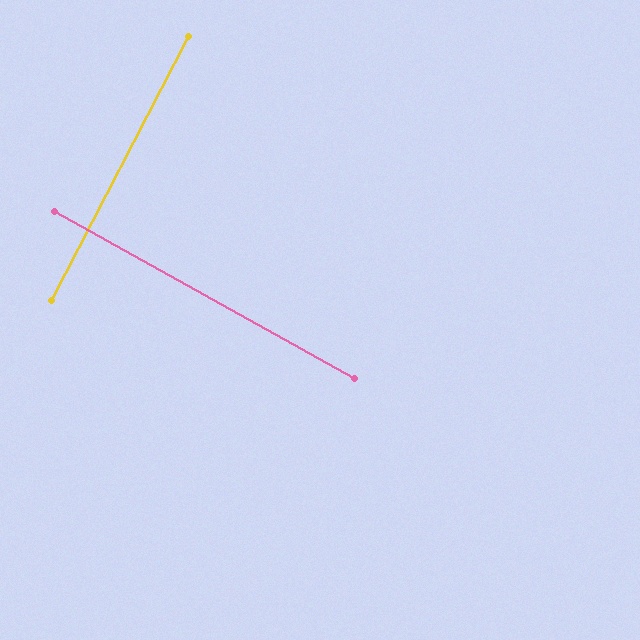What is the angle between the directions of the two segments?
Approximately 88 degrees.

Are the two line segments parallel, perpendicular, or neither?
Perpendicular — they meet at approximately 88°.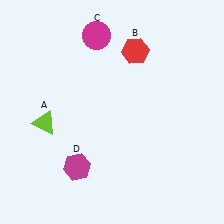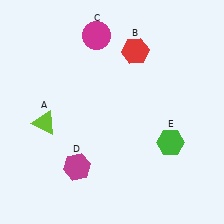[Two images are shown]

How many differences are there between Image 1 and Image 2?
There is 1 difference between the two images.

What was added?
A green hexagon (E) was added in Image 2.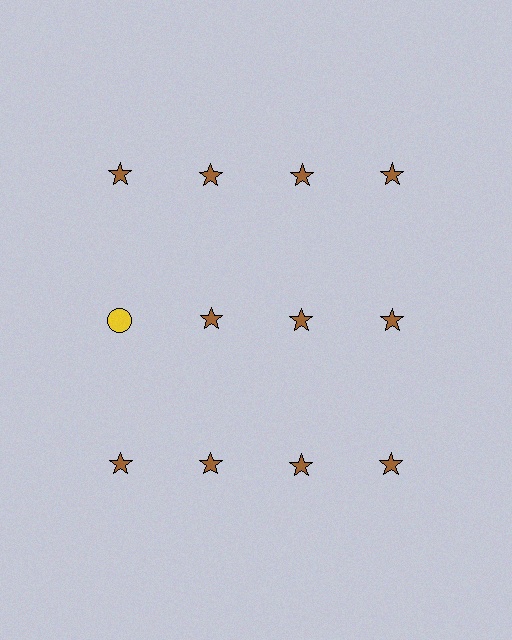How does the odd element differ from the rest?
It differs in both color (yellow instead of brown) and shape (circle instead of star).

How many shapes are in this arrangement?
There are 12 shapes arranged in a grid pattern.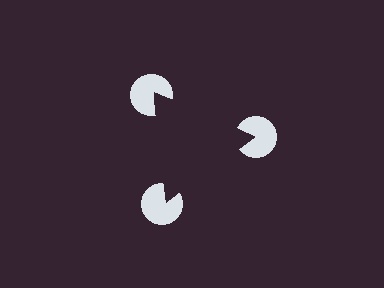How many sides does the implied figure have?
3 sides.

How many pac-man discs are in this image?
There are 3 — one at each vertex of the illusory triangle.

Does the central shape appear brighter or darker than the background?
It typically appears slightly darker than the background, even though no actual brightness change is drawn.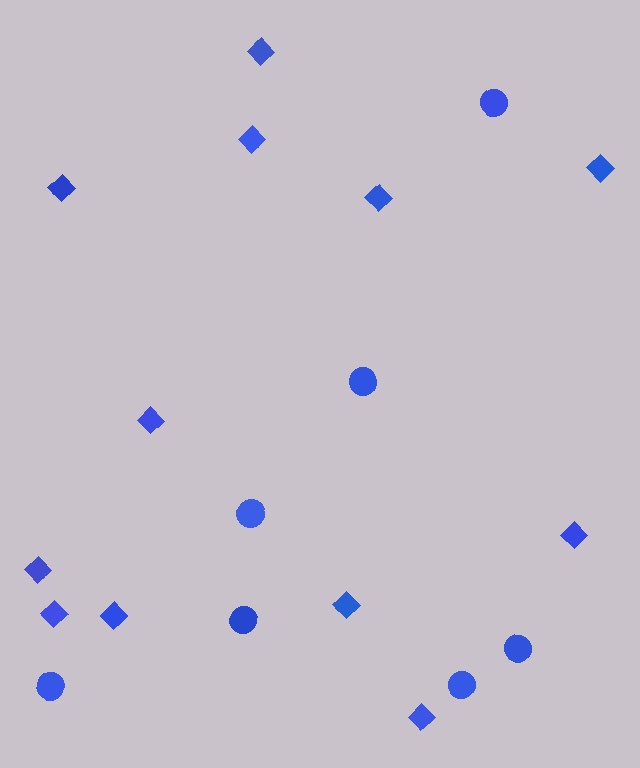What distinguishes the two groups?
There are 2 groups: one group of circles (7) and one group of diamonds (12).